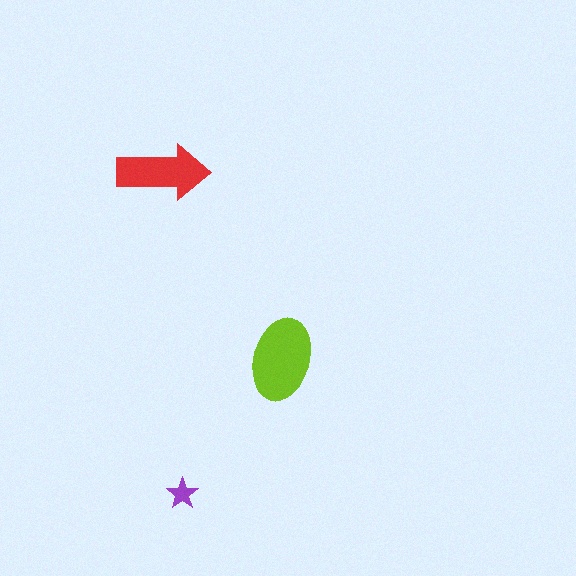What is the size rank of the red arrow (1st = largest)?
2nd.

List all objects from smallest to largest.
The purple star, the red arrow, the lime ellipse.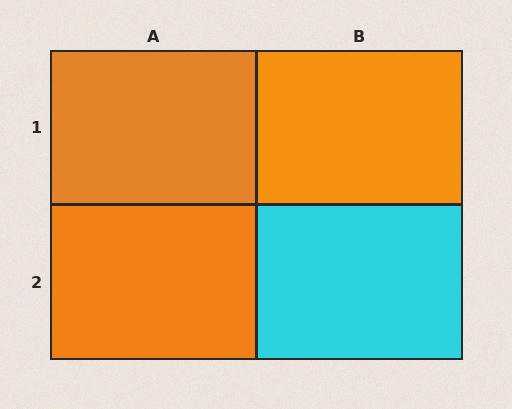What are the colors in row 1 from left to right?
Orange, orange.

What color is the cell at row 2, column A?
Orange.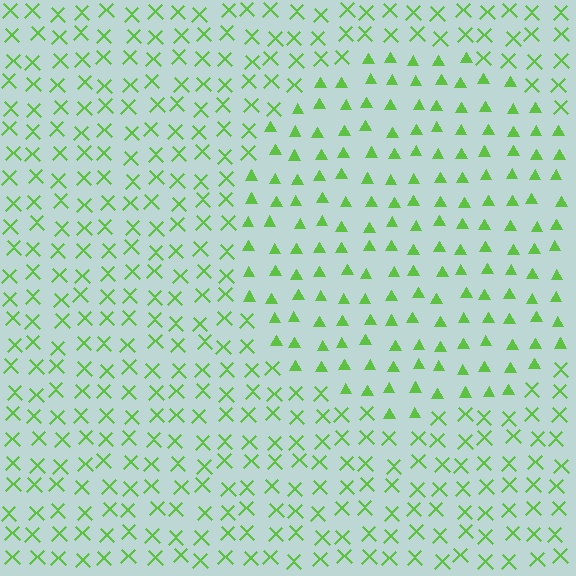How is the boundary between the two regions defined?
The boundary is defined by a change in element shape: triangles inside vs. X marks outside. All elements share the same color and spacing.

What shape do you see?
I see a circle.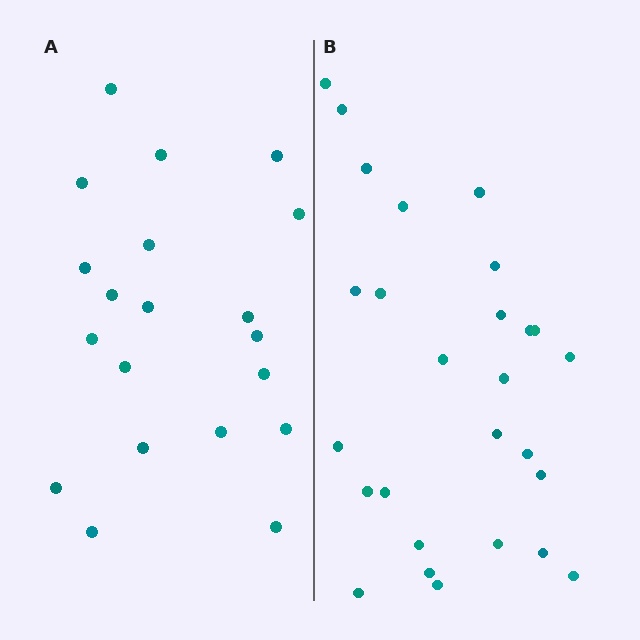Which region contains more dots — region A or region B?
Region B (the right region) has more dots.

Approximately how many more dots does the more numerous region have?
Region B has roughly 8 or so more dots than region A.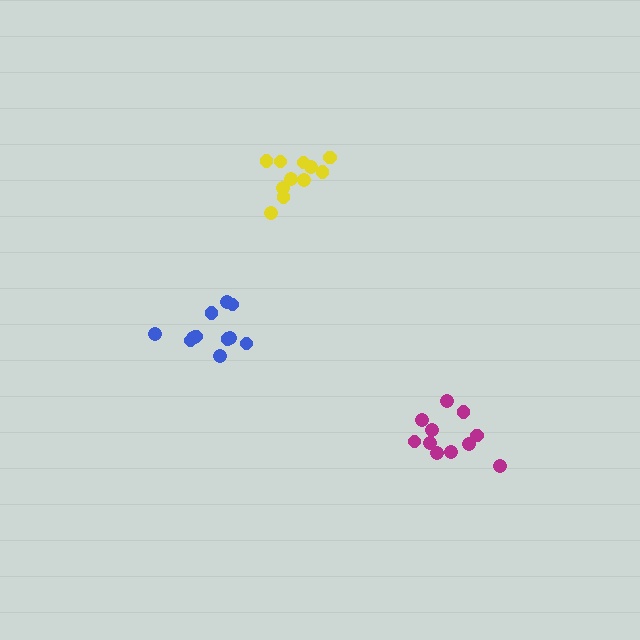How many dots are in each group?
Group 1: 11 dots, Group 2: 11 dots, Group 3: 11 dots (33 total).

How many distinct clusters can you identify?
There are 3 distinct clusters.